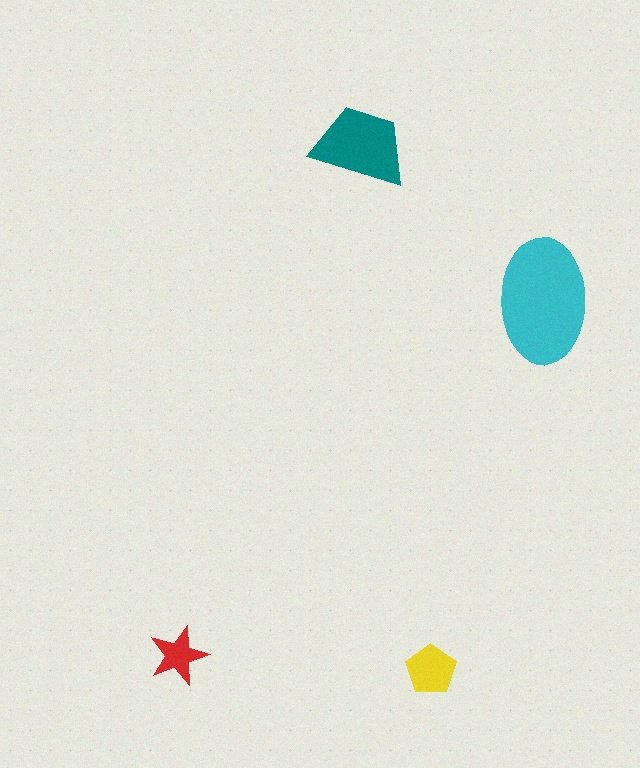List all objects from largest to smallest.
The cyan ellipse, the teal trapezoid, the yellow pentagon, the red star.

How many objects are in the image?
There are 4 objects in the image.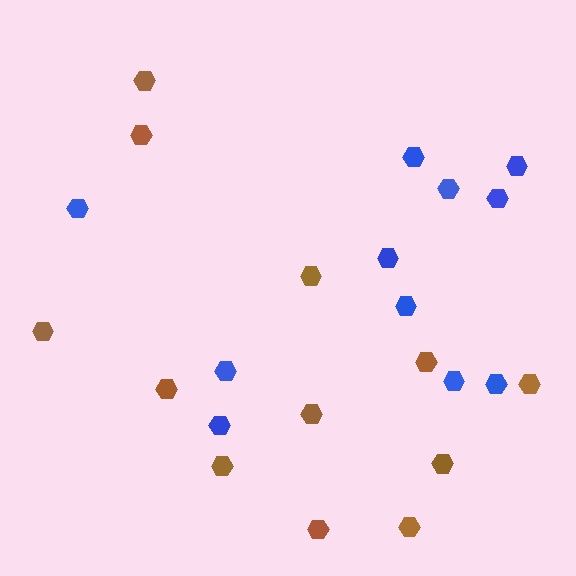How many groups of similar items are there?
There are 2 groups: one group of brown hexagons (12) and one group of blue hexagons (11).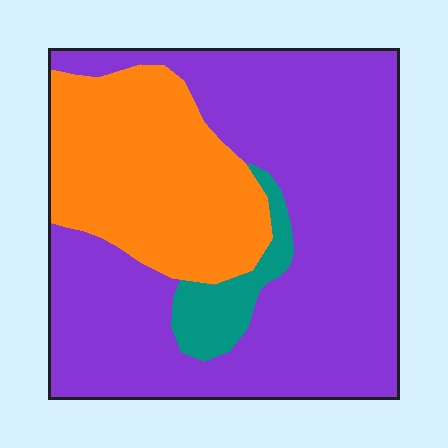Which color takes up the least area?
Teal, at roughly 5%.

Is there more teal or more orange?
Orange.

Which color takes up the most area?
Purple, at roughly 65%.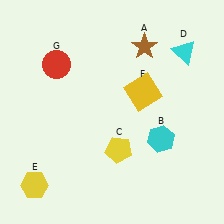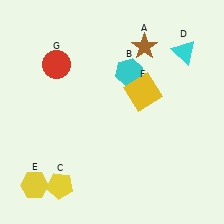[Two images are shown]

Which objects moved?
The objects that moved are: the cyan hexagon (B), the yellow pentagon (C).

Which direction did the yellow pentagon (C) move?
The yellow pentagon (C) moved left.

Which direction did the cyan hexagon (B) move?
The cyan hexagon (B) moved up.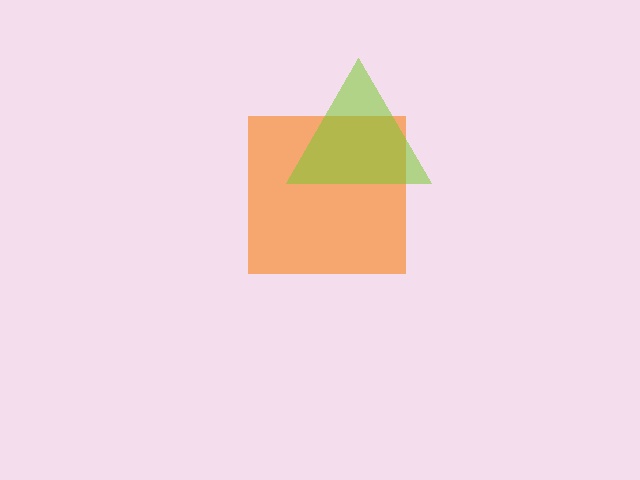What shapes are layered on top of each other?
The layered shapes are: an orange square, a lime triangle.